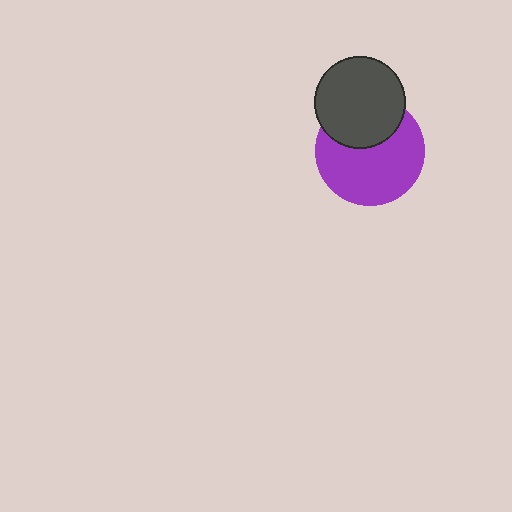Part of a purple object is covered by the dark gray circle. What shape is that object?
It is a circle.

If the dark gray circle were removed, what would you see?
You would see the complete purple circle.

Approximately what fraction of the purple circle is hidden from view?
Roughly 34% of the purple circle is hidden behind the dark gray circle.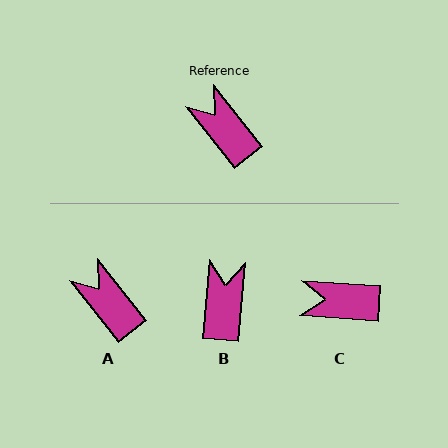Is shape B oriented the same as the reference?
No, it is off by about 43 degrees.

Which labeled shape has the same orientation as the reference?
A.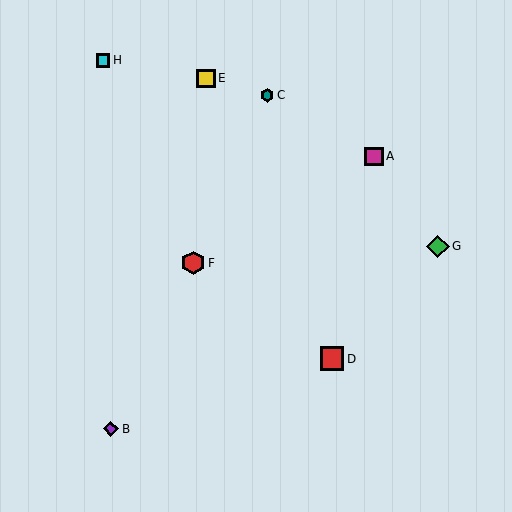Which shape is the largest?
The red square (labeled D) is the largest.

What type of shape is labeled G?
Shape G is a green diamond.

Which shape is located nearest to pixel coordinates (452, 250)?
The green diamond (labeled G) at (438, 246) is nearest to that location.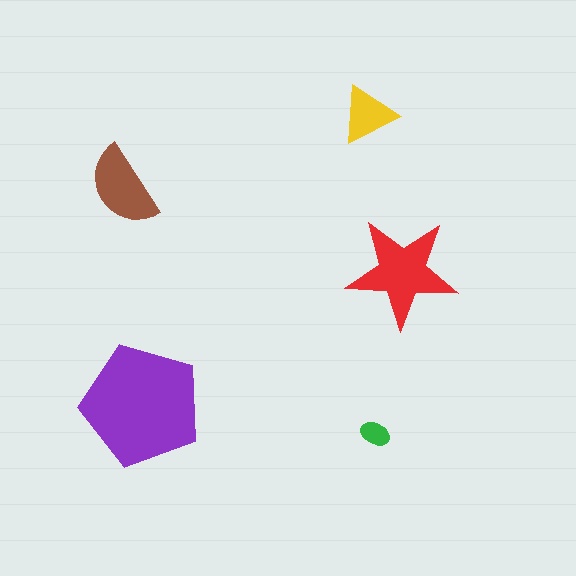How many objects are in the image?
There are 5 objects in the image.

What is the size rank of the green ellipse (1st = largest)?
5th.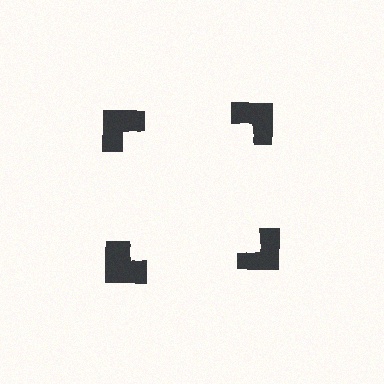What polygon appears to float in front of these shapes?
An illusory square — its edges are inferred from the aligned wedge cuts in the notched squares, not physically drawn.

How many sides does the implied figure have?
4 sides.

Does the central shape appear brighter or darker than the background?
It typically appears slightly brighter than the background, even though no actual brightness change is drawn.